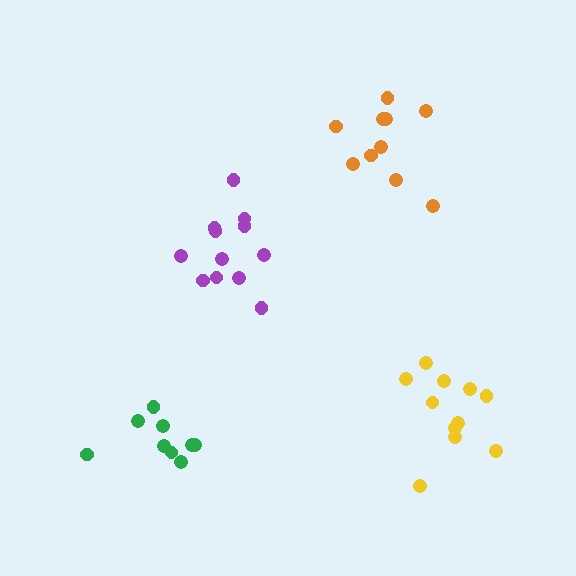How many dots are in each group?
Group 1: 10 dots, Group 2: 9 dots, Group 3: 11 dots, Group 4: 12 dots (42 total).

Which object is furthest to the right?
The yellow cluster is rightmost.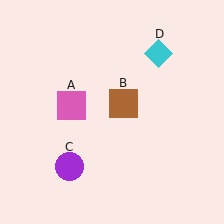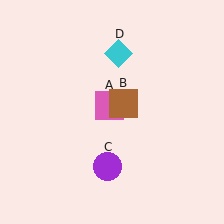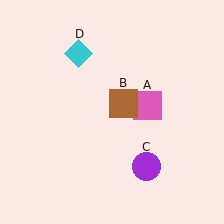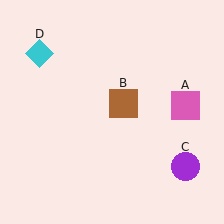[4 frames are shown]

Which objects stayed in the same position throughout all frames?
Brown square (object B) remained stationary.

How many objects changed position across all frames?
3 objects changed position: pink square (object A), purple circle (object C), cyan diamond (object D).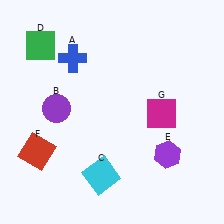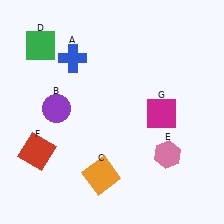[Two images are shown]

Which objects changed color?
C changed from cyan to orange. E changed from purple to pink.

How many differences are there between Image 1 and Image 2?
There are 2 differences between the two images.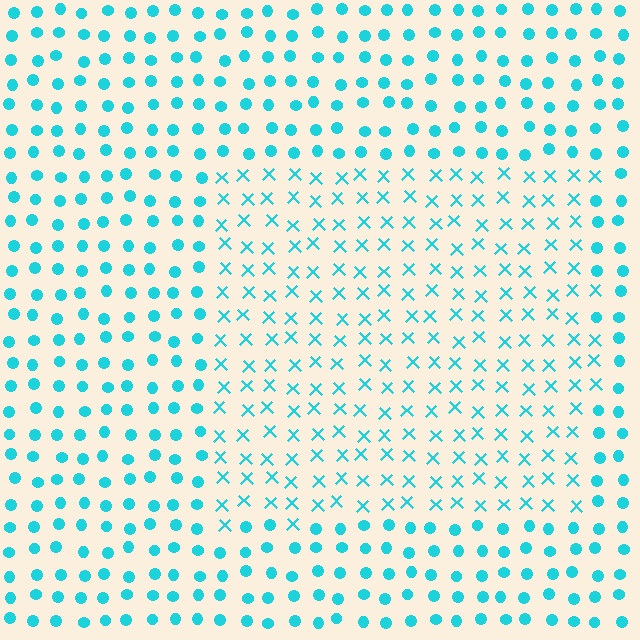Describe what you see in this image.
The image is filled with small cyan elements arranged in a uniform grid. A rectangle-shaped region contains X marks, while the surrounding area contains circles. The boundary is defined purely by the change in element shape.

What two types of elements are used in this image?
The image uses X marks inside the rectangle region and circles outside it.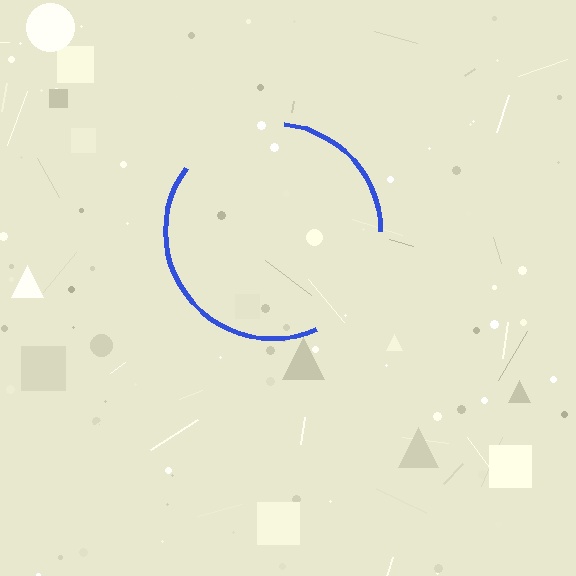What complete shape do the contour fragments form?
The contour fragments form a circle.